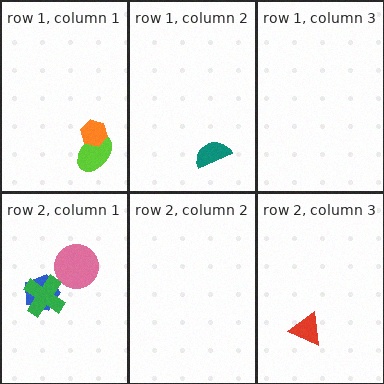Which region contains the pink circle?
The row 2, column 1 region.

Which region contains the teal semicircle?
The row 1, column 2 region.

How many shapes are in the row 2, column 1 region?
3.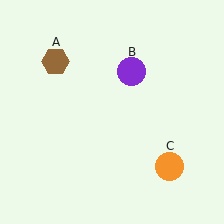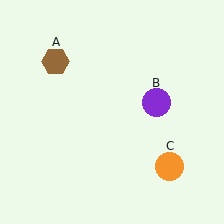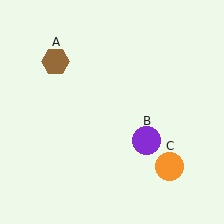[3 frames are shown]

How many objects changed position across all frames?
1 object changed position: purple circle (object B).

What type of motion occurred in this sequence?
The purple circle (object B) rotated clockwise around the center of the scene.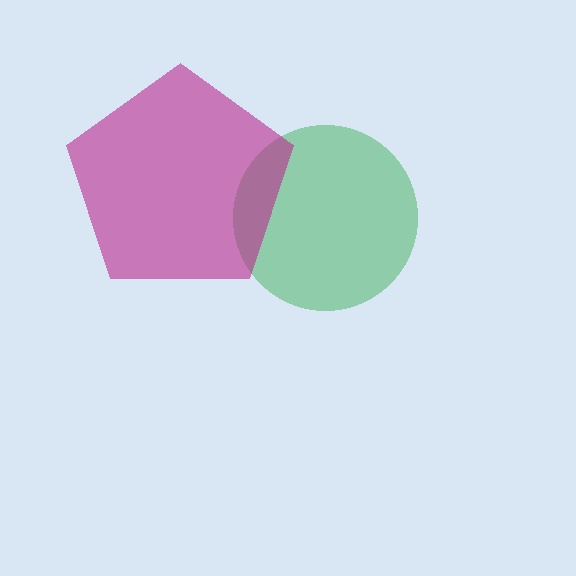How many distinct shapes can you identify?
There are 2 distinct shapes: a green circle, a magenta pentagon.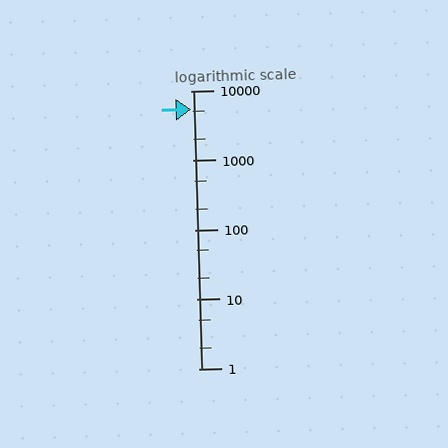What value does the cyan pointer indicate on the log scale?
The pointer indicates approximately 5500.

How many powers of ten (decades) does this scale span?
The scale spans 4 decades, from 1 to 10000.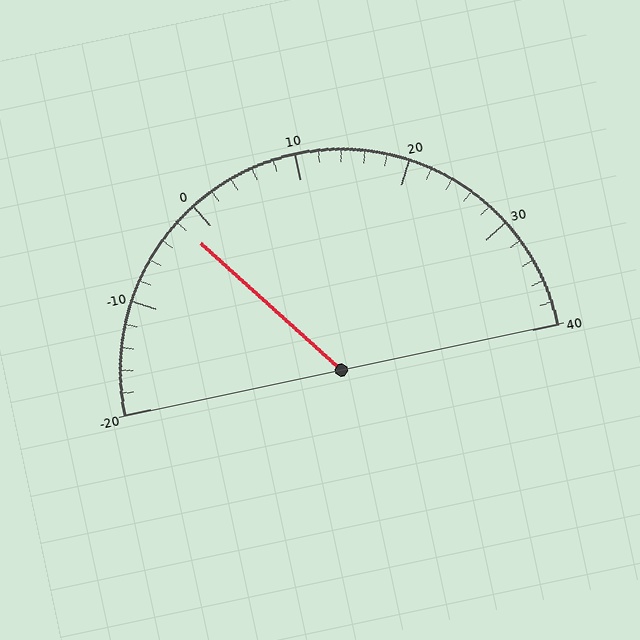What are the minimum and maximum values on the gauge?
The gauge ranges from -20 to 40.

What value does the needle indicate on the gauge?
The needle indicates approximately -2.